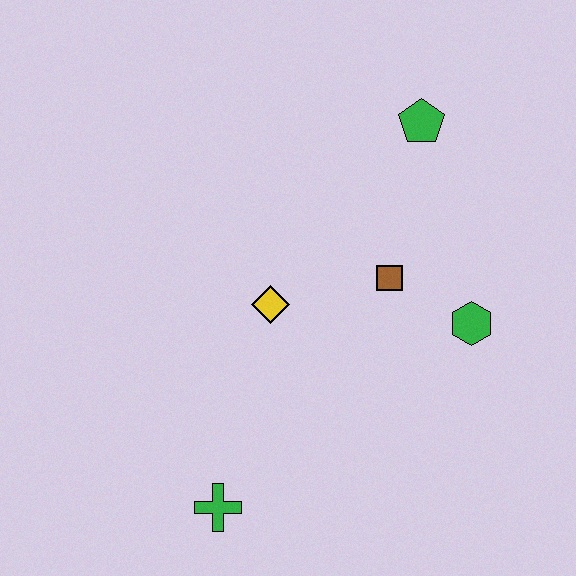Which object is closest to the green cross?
The yellow diamond is closest to the green cross.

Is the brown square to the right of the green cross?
Yes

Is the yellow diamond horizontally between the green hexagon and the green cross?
Yes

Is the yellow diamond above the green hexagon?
Yes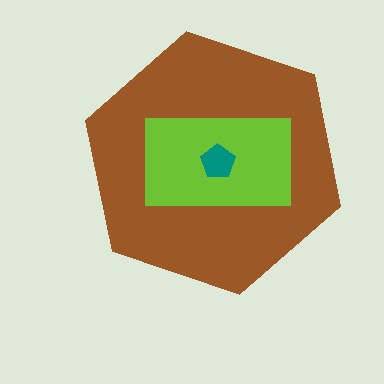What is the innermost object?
The teal pentagon.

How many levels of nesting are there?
3.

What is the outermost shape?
The brown hexagon.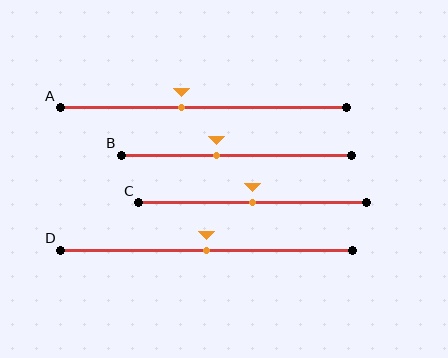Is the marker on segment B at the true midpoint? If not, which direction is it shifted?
No, the marker on segment B is shifted to the left by about 9% of the segment length.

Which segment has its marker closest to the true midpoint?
Segment C has its marker closest to the true midpoint.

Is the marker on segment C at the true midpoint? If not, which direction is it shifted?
Yes, the marker on segment C is at the true midpoint.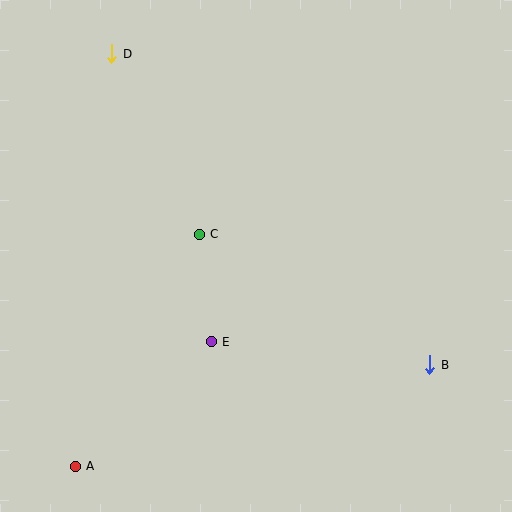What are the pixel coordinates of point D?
Point D is at (112, 54).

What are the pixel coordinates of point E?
Point E is at (211, 342).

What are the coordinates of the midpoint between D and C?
The midpoint between D and C is at (155, 144).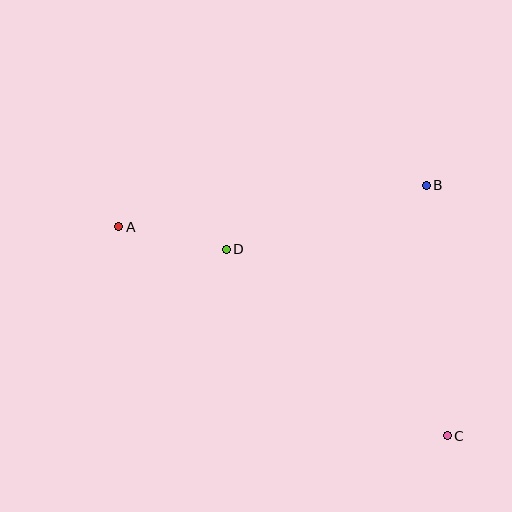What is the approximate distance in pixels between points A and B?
The distance between A and B is approximately 310 pixels.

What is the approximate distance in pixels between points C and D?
The distance between C and D is approximately 289 pixels.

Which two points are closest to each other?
Points A and D are closest to each other.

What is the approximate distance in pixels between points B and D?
The distance between B and D is approximately 210 pixels.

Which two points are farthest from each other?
Points A and C are farthest from each other.